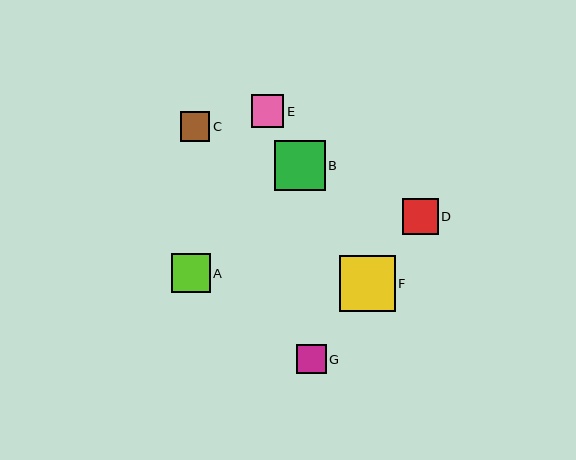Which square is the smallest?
Square G is the smallest with a size of approximately 29 pixels.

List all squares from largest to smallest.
From largest to smallest: F, B, A, D, E, C, G.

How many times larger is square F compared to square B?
Square F is approximately 1.1 times the size of square B.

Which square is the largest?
Square F is the largest with a size of approximately 56 pixels.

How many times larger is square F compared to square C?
Square F is approximately 1.9 times the size of square C.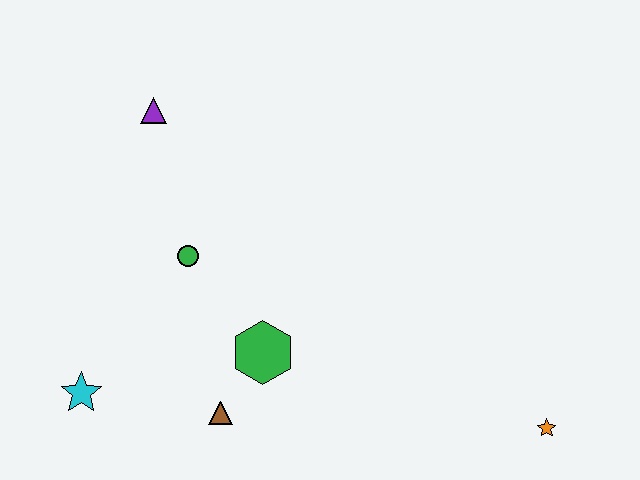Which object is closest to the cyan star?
The brown triangle is closest to the cyan star.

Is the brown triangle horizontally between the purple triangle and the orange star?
Yes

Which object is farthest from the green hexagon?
The orange star is farthest from the green hexagon.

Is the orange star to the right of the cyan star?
Yes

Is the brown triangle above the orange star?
Yes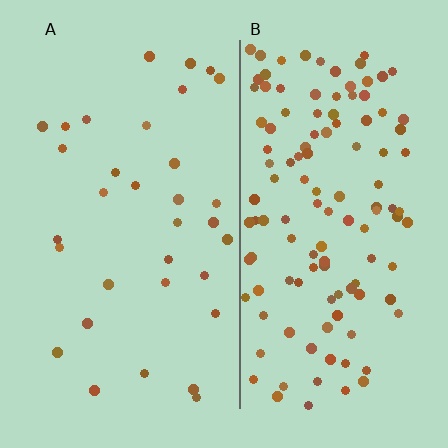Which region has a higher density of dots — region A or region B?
B (the right).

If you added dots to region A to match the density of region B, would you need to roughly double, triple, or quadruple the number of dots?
Approximately quadruple.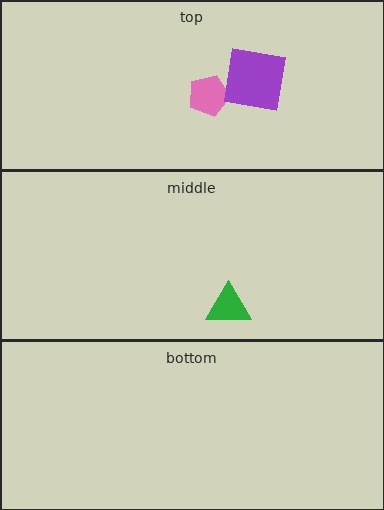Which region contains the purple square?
The top region.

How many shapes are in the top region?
2.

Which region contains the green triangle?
The middle region.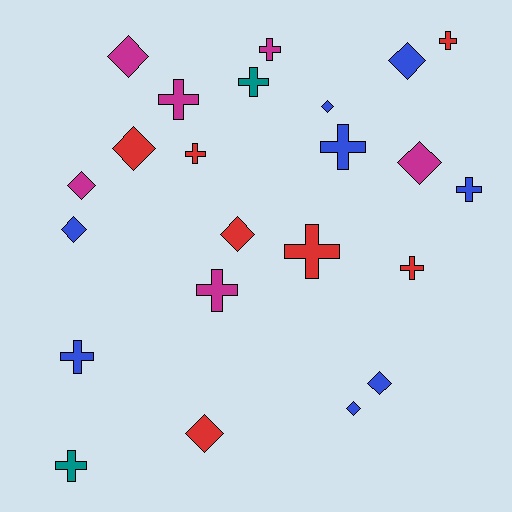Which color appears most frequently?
Blue, with 8 objects.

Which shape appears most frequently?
Cross, with 12 objects.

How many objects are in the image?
There are 23 objects.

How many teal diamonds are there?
There are no teal diamonds.